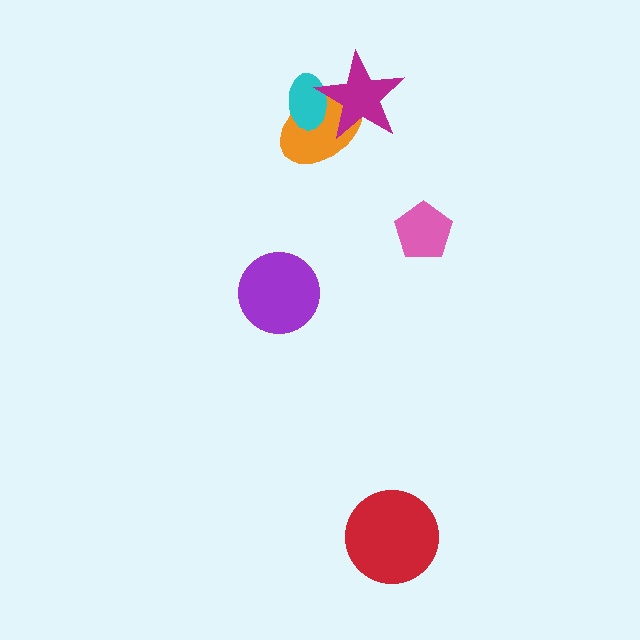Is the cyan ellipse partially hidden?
Yes, it is partially covered by another shape.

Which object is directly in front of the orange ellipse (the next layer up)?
The cyan ellipse is directly in front of the orange ellipse.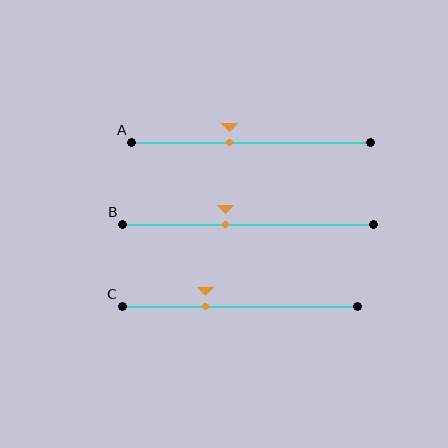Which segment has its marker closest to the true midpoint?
Segment A has its marker closest to the true midpoint.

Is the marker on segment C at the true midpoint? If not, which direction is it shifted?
No, the marker on segment C is shifted to the left by about 15% of the segment length.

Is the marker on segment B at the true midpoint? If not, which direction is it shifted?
No, the marker on segment B is shifted to the left by about 9% of the segment length.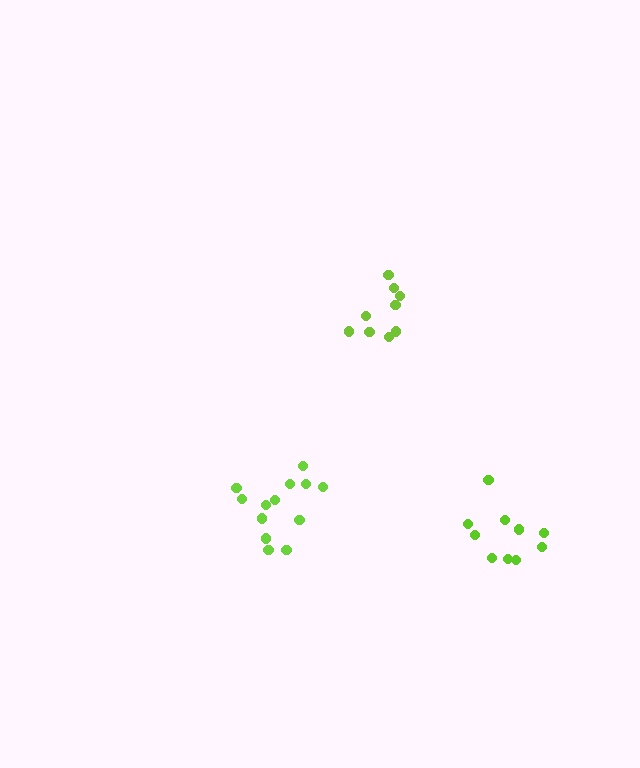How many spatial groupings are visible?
There are 3 spatial groupings.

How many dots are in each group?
Group 1: 9 dots, Group 2: 13 dots, Group 3: 10 dots (32 total).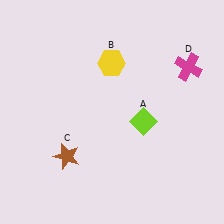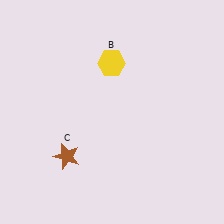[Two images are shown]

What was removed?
The magenta cross (D), the lime diamond (A) were removed in Image 2.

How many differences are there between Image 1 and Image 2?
There are 2 differences between the two images.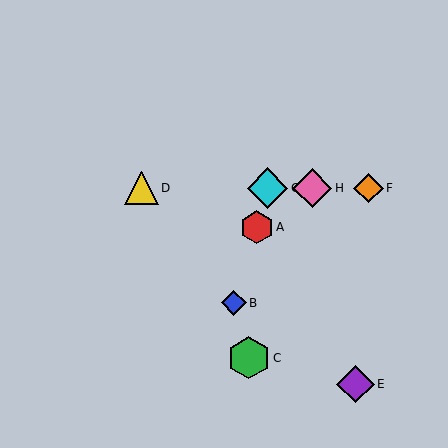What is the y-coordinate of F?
Object F is at y≈188.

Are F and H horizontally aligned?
Yes, both are at y≈188.